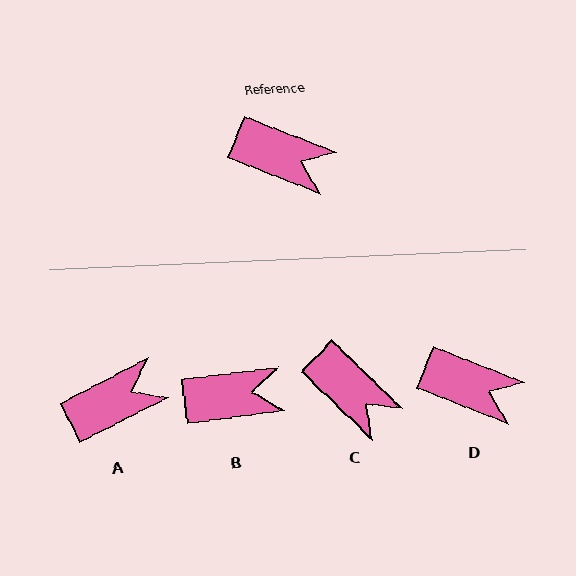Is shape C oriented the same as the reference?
No, it is off by about 23 degrees.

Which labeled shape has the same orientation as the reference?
D.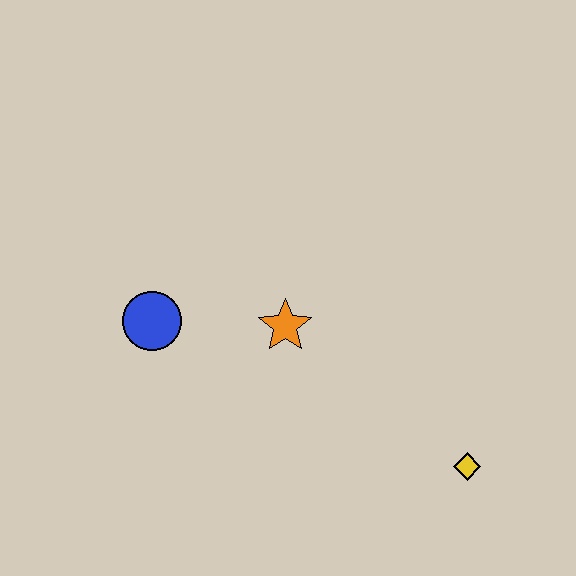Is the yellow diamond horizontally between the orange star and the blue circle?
No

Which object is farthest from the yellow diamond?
The blue circle is farthest from the yellow diamond.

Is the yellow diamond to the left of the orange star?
No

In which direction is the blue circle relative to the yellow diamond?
The blue circle is to the left of the yellow diamond.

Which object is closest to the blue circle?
The orange star is closest to the blue circle.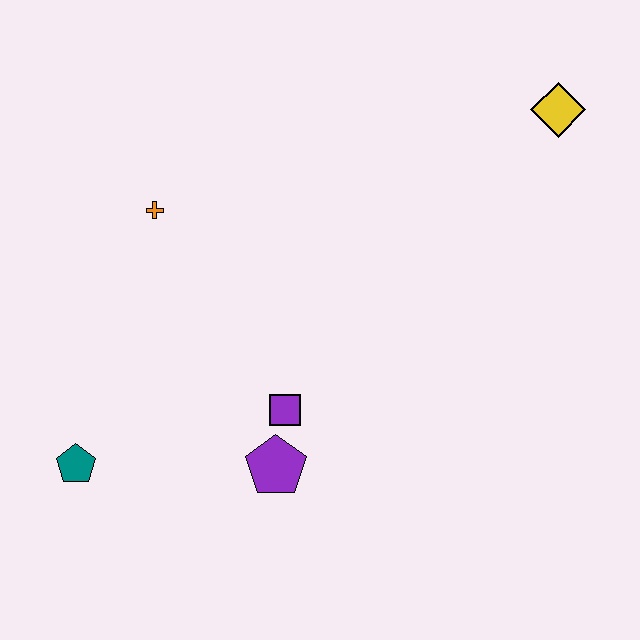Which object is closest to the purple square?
The purple pentagon is closest to the purple square.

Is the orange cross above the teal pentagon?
Yes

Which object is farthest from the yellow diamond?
The teal pentagon is farthest from the yellow diamond.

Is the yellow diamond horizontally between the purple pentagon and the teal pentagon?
No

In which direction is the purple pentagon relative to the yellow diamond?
The purple pentagon is below the yellow diamond.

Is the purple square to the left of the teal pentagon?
No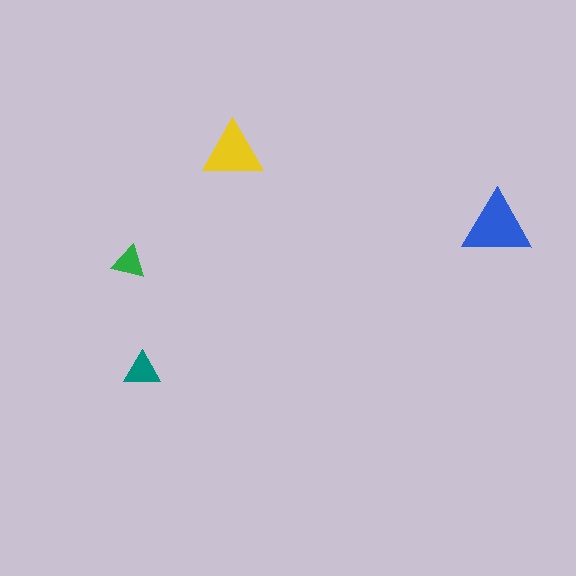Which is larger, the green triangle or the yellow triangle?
The yellow one.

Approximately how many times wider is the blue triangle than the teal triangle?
About 2 times wider.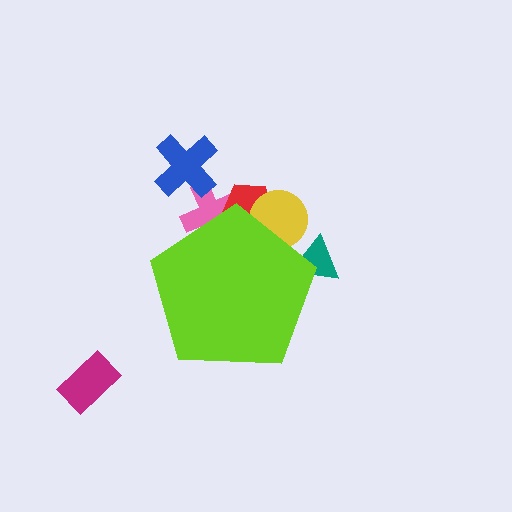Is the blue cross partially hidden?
No, the blue cross is fully visible.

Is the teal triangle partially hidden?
Yes, the teal triangle is partially hidden behind the lime pentagon.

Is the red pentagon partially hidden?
Yes, the red pentagon is partially hidden behind the lime pentagon.